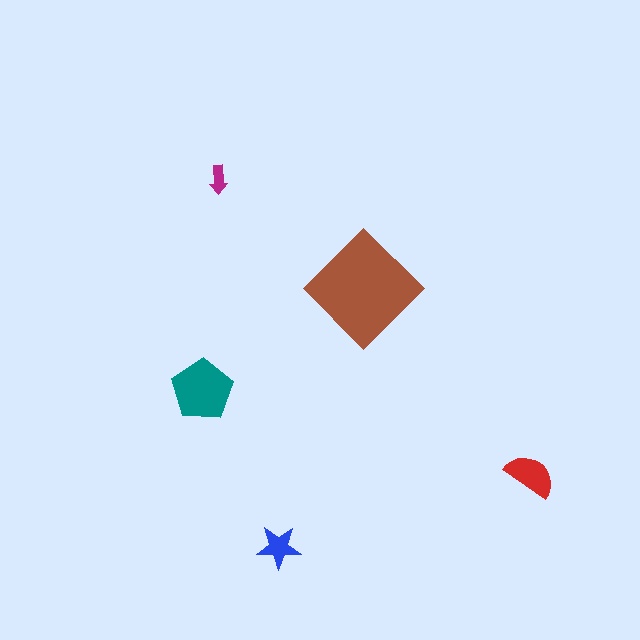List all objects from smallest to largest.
The magenta arrow, the blue star, the red semicircle, the teal pentagon, the brown diamond.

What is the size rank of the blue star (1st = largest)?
4th.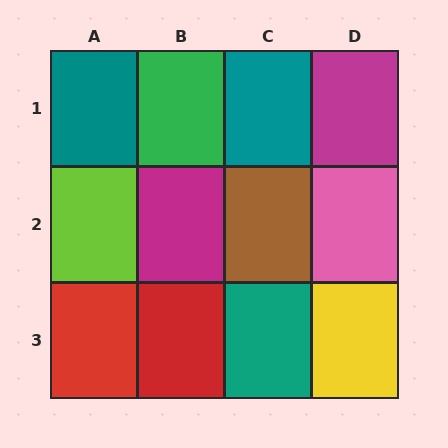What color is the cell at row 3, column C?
Teal.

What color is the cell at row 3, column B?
Red.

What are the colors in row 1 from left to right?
Teal, green, teal, magenta.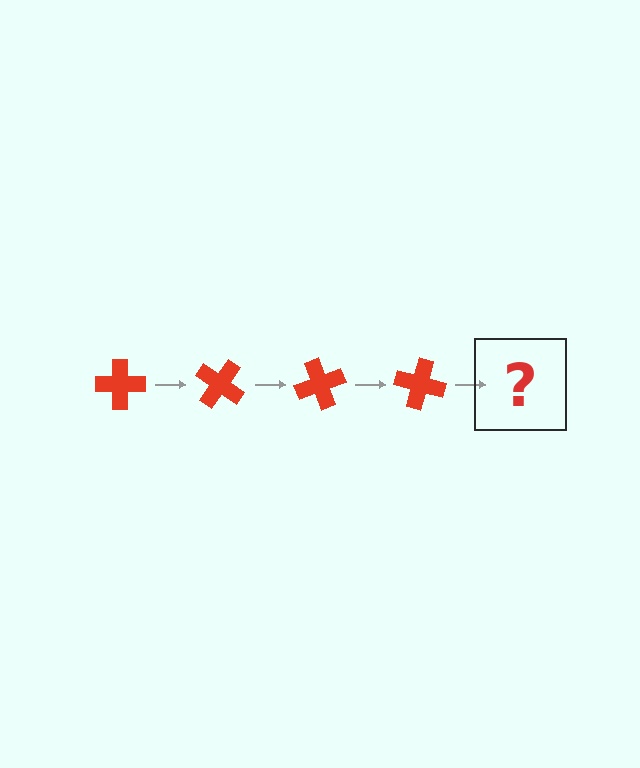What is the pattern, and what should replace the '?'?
The pattern is that the cross rotates 35 degrees each step. The '?' should be a red cross rotated 140 degrees.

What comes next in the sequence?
The next element should be a red cross rotated 140 degrees.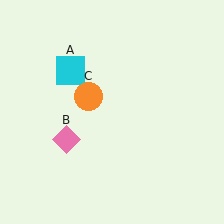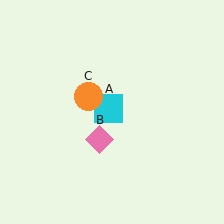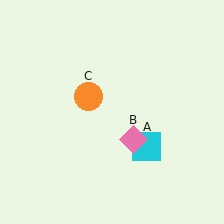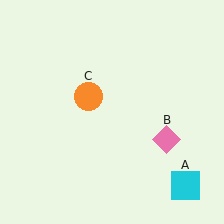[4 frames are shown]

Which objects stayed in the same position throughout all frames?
Orange circle (object C) remained stationary.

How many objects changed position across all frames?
2 objects changed position: cyan square (object A), pink diamond (object B).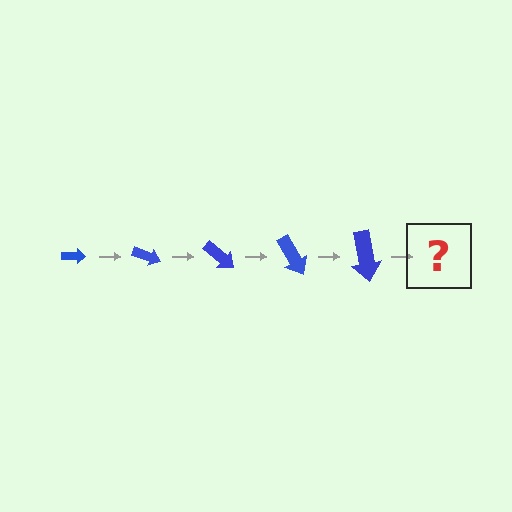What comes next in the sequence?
The next element should be an arrow, larger than the previous one and rotated 100 degrees from the start.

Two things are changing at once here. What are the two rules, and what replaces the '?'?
The two rules are that the arrow grows larger each step and it rotates 20 degrees each step. The '?' should be an arrow, larger than the previous one and rotated 100 degrees from the start.